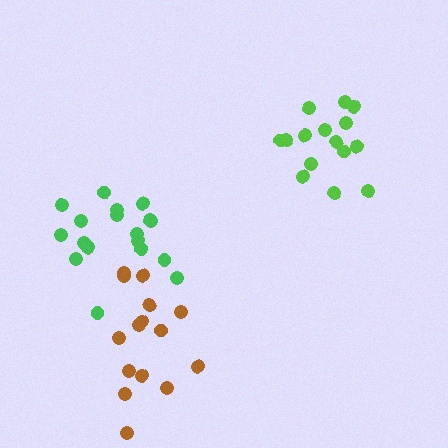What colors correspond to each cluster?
The clusters are colored: lime, green, brown.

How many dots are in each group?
Group 1: 15 dots, Group 2: 18 dots, Group 3: 15 dots (48 total).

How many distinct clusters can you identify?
There are 3 distinct clusters.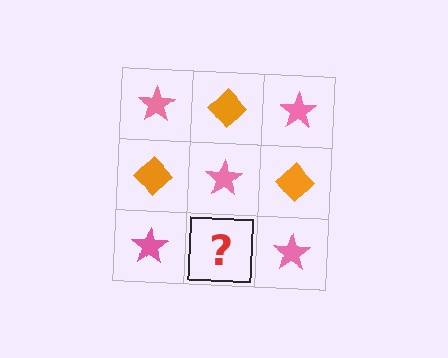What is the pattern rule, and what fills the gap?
The rule is that it alternates pink star and orange diamond in a checkerboard pattern. The gap should be filled with an orange diamond.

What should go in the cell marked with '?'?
The missing cell should contain an orange diamond.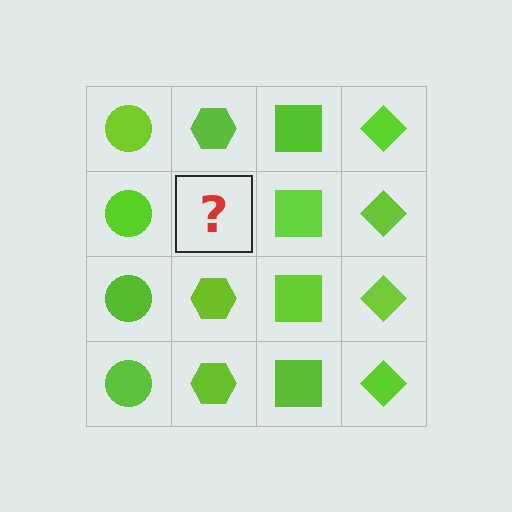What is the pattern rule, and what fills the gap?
The rule is that each column has a consistent shape. The gap should be filled with a lime hexagon.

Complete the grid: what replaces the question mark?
The question mark should be replaced with a lime hexagon.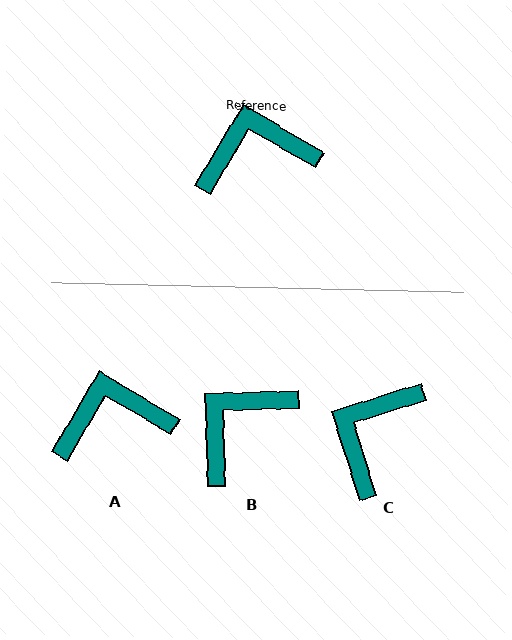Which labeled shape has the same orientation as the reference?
A.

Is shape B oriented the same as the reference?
No, it is off by about 32 degrees.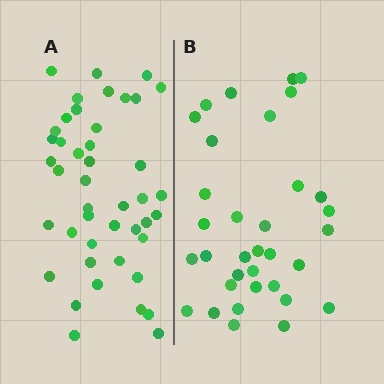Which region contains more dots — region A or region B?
Region A (the left region) has more dots.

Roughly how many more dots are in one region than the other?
Region A has roughly 10 or so more dots than region B.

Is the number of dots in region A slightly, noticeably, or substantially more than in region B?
Region A has noticeably more, but not dramatically so. The ratio is roughly 1.3 to 1.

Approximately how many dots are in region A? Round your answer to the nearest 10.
About 40 dots. (The exact count is 44, which rounds to 40.)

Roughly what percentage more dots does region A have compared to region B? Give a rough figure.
About 30% more.